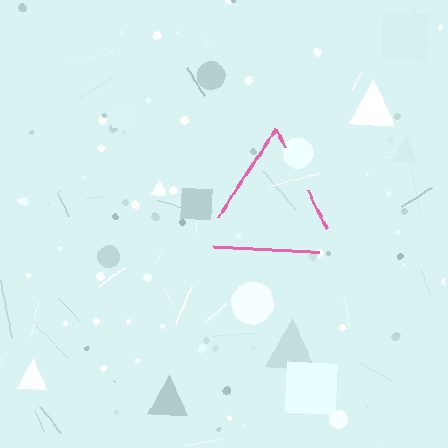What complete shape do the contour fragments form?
The contour fragments form a triangle.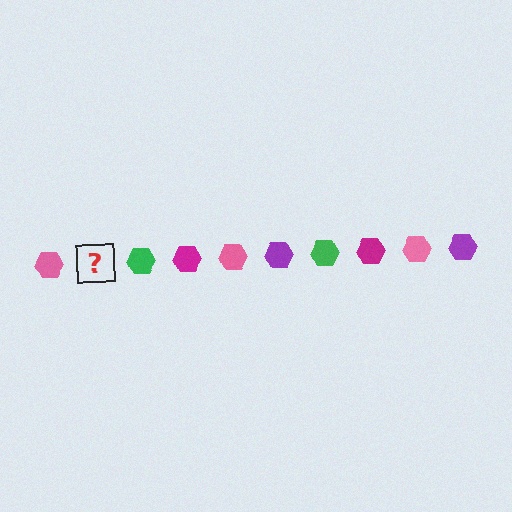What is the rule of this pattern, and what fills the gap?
The rule is that the pattern cycles through pink, purple, green, magenta hexagons. The gap should be filled with a purple hexagon.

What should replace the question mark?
The question mark should be replaced with a purple hexagon.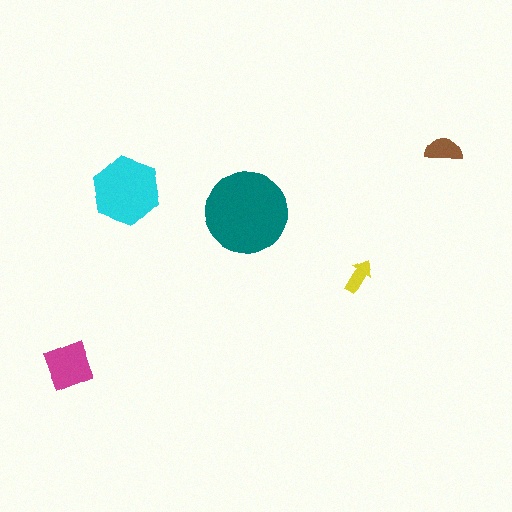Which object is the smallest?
The yellow arrow.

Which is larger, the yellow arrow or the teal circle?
The teal circle.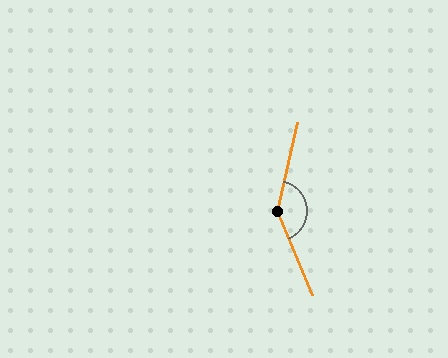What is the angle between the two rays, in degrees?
Approximately 144 degrees.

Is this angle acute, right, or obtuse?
It is obtuse.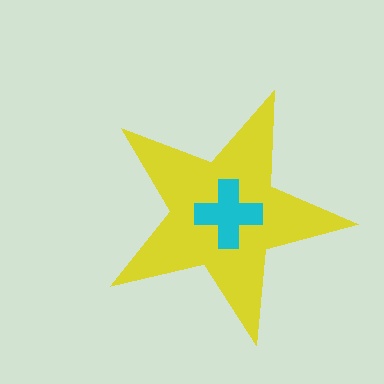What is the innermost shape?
The cyan cross.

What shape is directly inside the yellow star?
The cyan cross.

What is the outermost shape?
The yellow star.